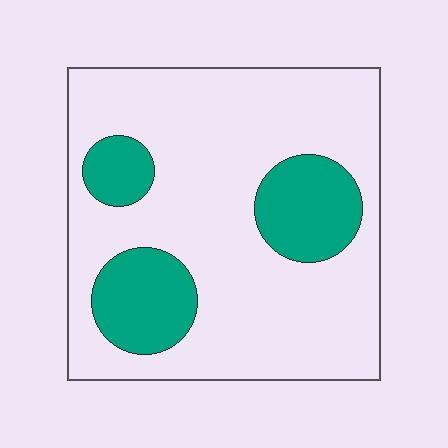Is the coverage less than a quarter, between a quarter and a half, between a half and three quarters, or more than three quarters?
Less than a quarter.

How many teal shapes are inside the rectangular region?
3.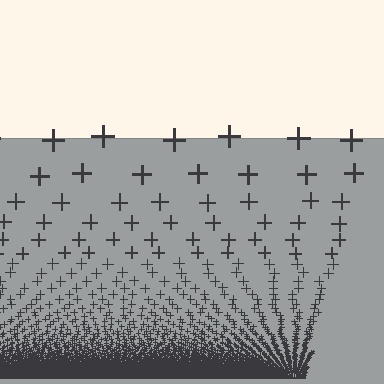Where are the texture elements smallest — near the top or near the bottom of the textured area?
Near the bottom.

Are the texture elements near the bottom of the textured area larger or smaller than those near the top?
Smaller. The gradient is inverted — elements near the bottom are smaller and denser.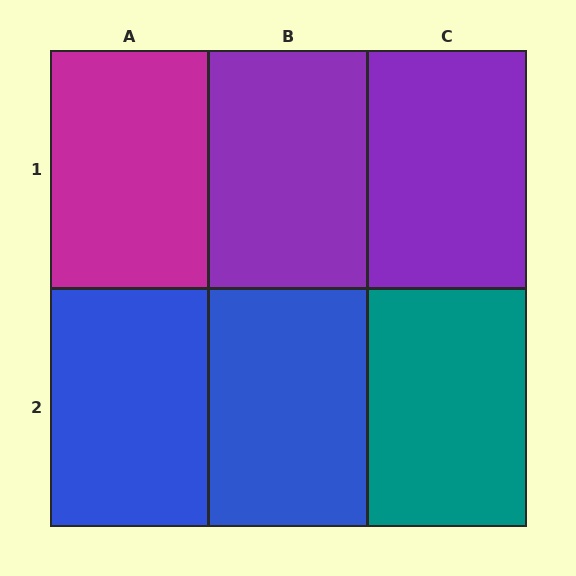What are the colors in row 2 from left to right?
Blue, blue, teal.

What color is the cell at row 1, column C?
Purple.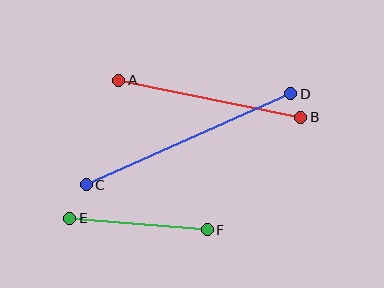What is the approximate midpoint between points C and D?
The midpoint is at approximately (189, 139) pixels.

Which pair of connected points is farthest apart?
Points C and D are farthest apart.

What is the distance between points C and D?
The distance is approximately 224 pixels.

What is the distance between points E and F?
The distance is approximately 138 pixels.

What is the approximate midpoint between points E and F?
The midpoint is at approximately (139, 224) pixels.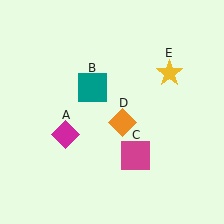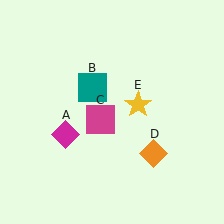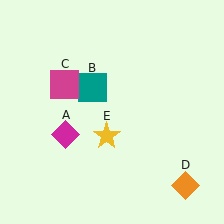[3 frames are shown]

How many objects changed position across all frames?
3 objects changed position: magenta square (object C), orange diamond (object D), yellow star (object E).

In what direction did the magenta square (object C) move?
The magenta square (object C) moved up and to the left.